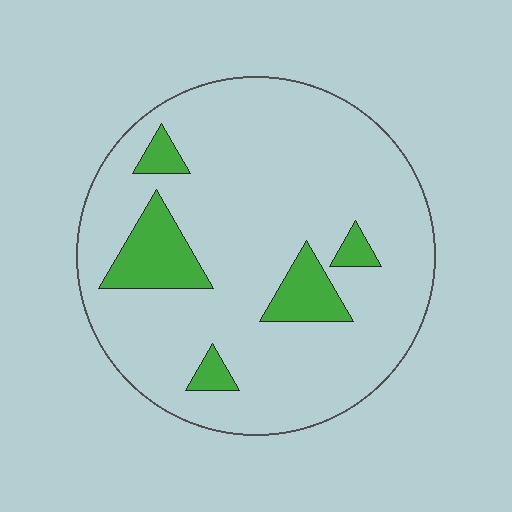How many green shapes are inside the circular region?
5.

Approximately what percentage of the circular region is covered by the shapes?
Approximately 15%.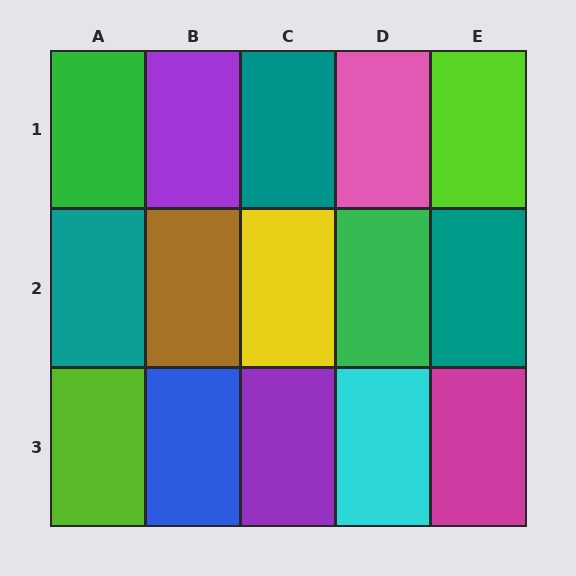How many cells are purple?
2 cells are purple.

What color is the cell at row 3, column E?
Magenta.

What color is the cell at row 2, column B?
Brown.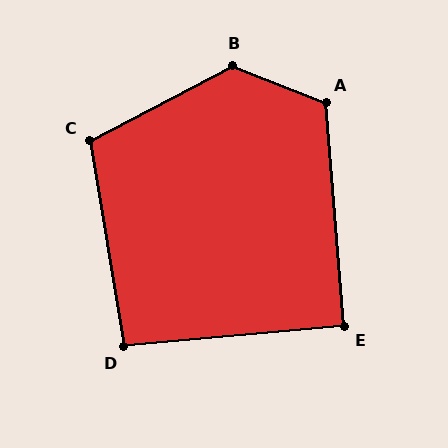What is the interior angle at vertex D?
Approximately 94 degrees (approximately right).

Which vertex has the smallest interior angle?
E, at approximately 90 degrees.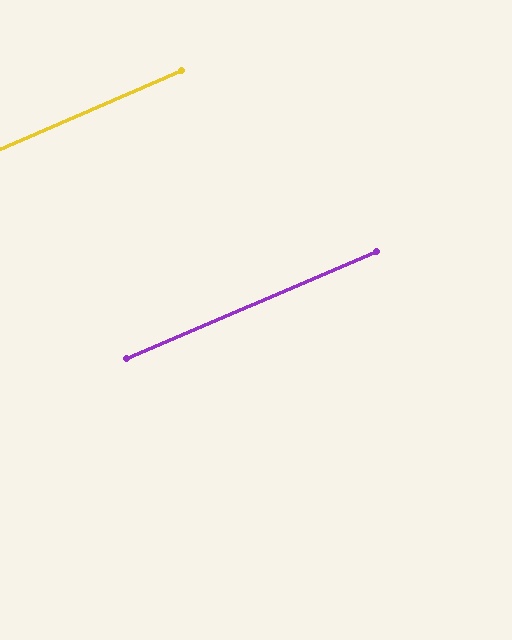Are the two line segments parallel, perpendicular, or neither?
Parallel — their directions differ by only 0.1°.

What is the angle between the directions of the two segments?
Approximately 0 degrees.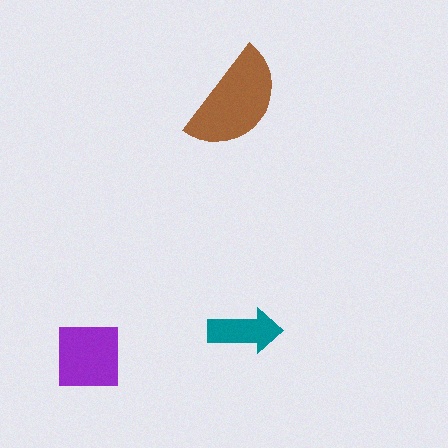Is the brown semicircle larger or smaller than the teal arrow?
Larger.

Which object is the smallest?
The teal arrow.